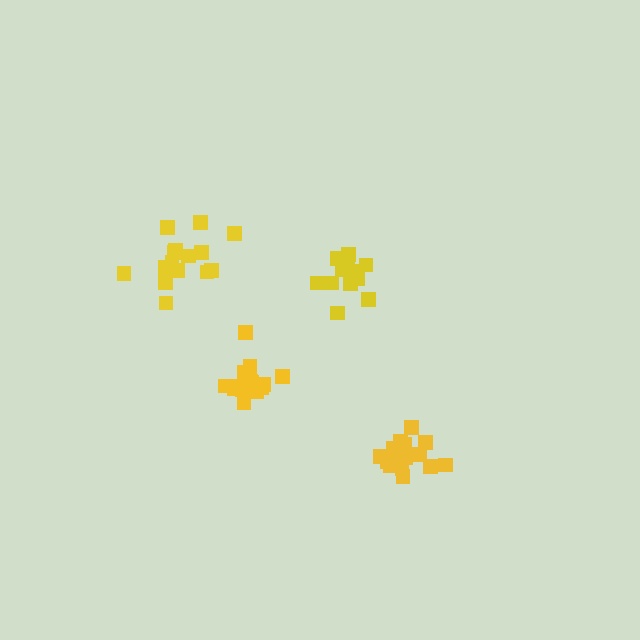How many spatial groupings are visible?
There are 4 spatial groupings.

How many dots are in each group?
Group 1: 15 dots, Group 2: 16 dots, Group 3: 15 dots, Group 4: 16 dots (62 total).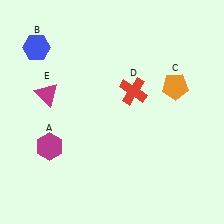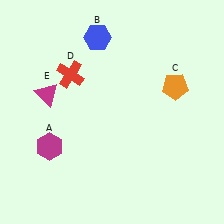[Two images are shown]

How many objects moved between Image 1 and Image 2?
2 objects moved between the two images.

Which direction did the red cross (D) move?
The red cross (D) moved left.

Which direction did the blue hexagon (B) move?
The blue hexagon (B) moved right.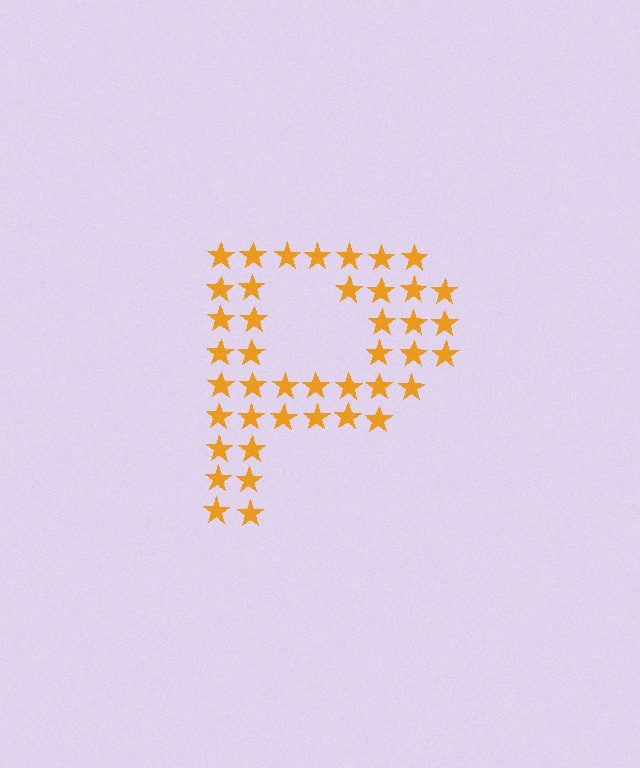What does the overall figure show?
The overall figure shows the letter P.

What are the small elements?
The small elements are stars.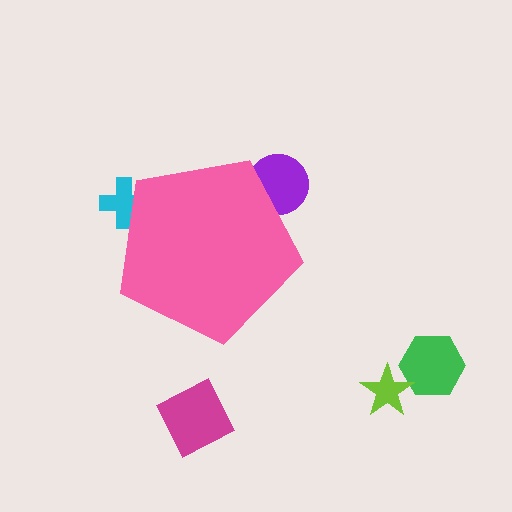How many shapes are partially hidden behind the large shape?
2 shapes are partially hidden.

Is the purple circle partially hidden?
Yes, the purple circle is partially hidden behind the pink pentagon.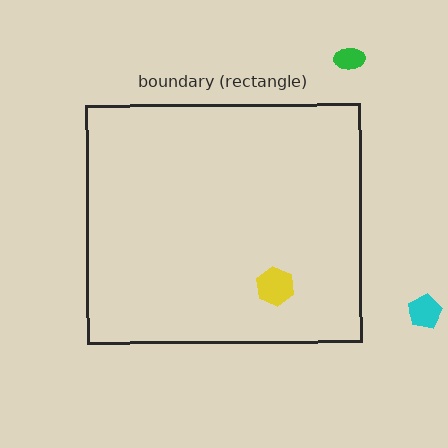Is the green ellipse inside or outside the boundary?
Outside.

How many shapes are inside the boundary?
1 inside, 2 outside.